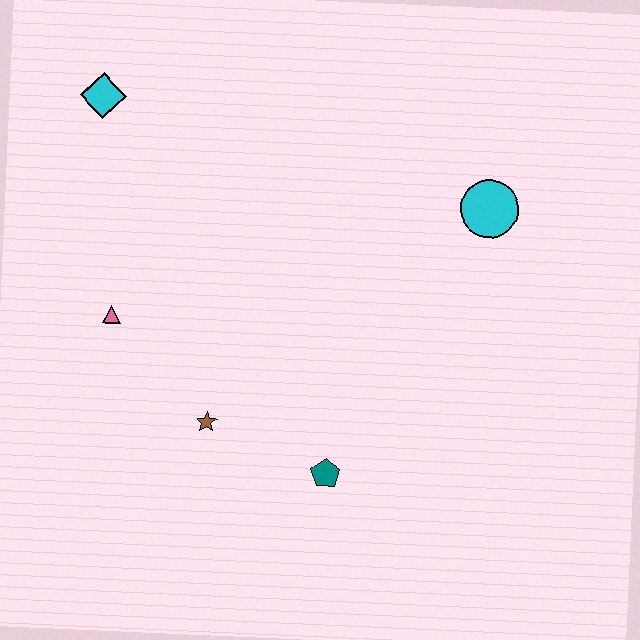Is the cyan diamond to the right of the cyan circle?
No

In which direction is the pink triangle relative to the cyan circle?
The pink triangle is to the left of the cyan circle.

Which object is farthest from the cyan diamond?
The teal pentagon is farthest from the cyan diamond.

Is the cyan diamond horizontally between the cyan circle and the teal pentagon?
No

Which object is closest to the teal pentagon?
The brown star is closest to the teal pentagon.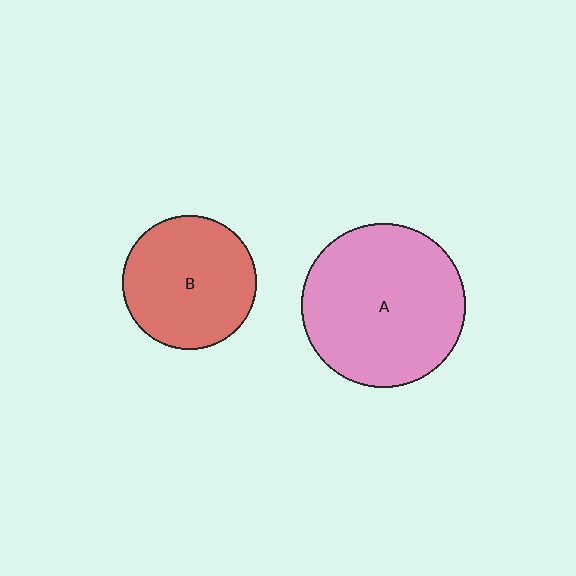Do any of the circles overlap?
No, none of the circles overlap.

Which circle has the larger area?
Circle A (pink).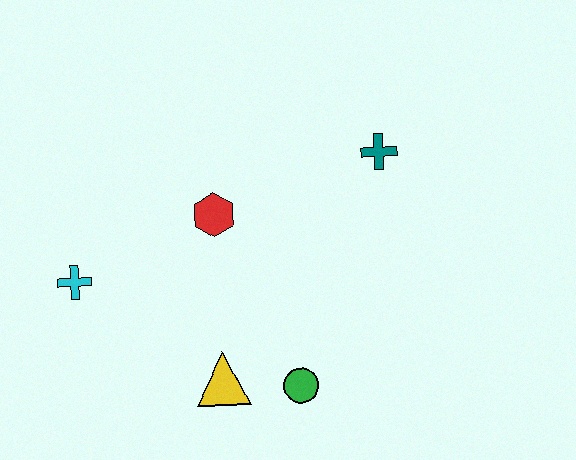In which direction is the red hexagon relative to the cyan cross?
The red hexagon is to the right of the cyan cross.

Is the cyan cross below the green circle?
No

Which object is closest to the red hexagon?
The cyan cross is closest to the red hexagon.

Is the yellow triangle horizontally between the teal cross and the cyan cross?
Yes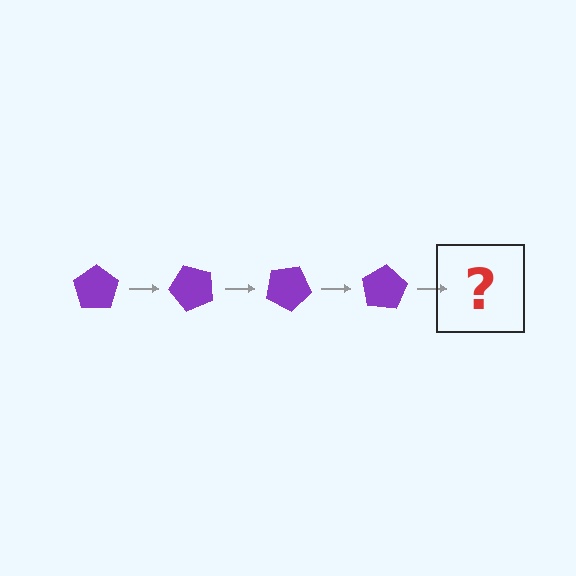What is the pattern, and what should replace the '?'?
The pattern is that the pentagon rotates 50 degrees each step. The '?' should be a purple pentagon rotated 200 degrees.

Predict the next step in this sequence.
The next step is a purple pentagon rotated 200 degrees.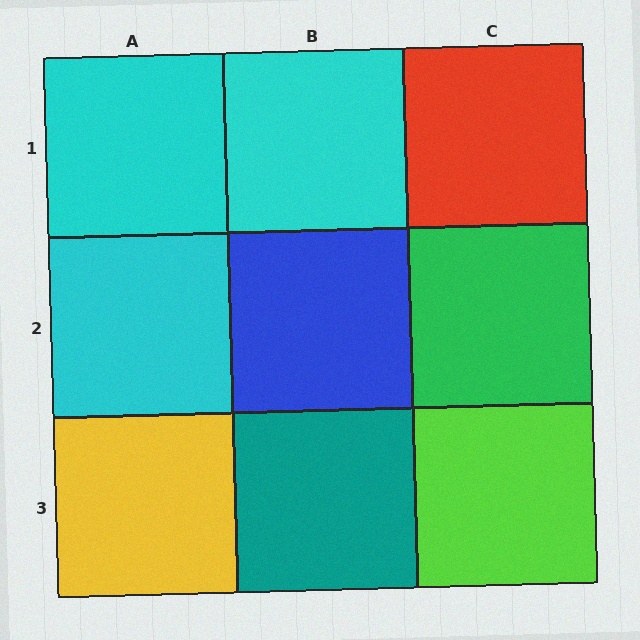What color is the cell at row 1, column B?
Cyan.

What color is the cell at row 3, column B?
Teal.